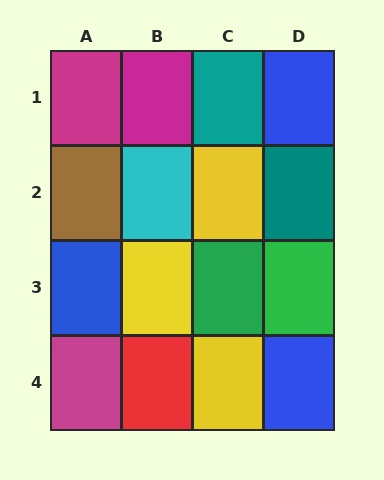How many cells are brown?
1 cell is brown.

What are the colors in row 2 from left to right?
Brown, cyan, yellow, teal.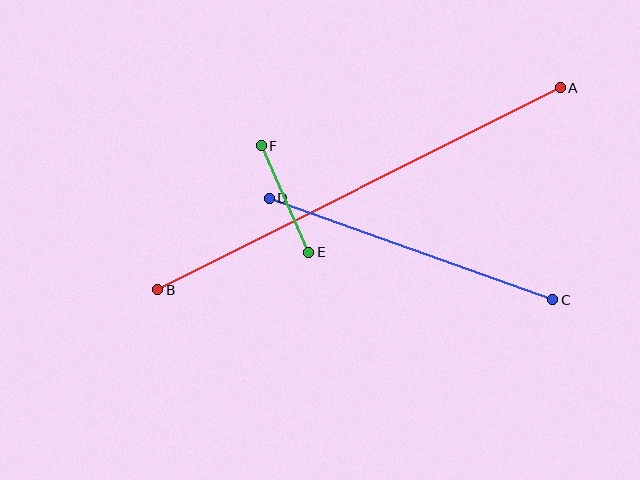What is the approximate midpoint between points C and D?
The midpoint is at approximately (411, 249) pixels.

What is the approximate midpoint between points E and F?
The midpoint is at approximately (285, 199) pixels.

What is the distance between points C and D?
The distance is approximately 301 pixels.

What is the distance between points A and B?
The distance is approximately 450 pixels.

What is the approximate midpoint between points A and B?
The midpoint is at approximately (359, 189) pixels.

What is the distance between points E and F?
The distance is approximately 116 pixels.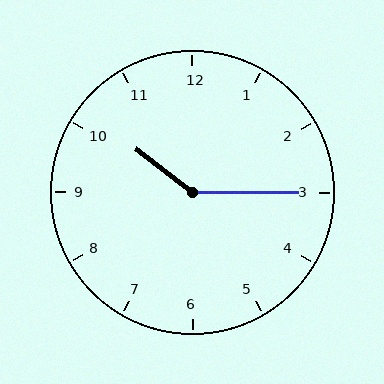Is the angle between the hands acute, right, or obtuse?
It is obtuse.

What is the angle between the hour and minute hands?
Approximately 142 degrees.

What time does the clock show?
10:15.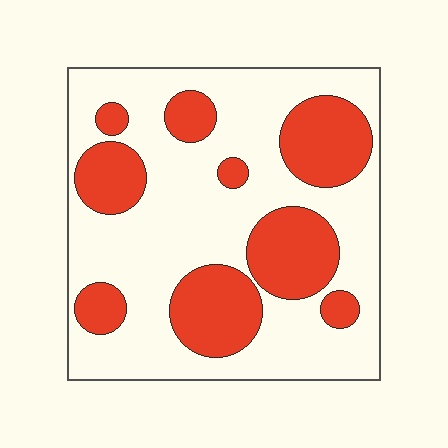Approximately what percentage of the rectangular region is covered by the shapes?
Approximately 35%.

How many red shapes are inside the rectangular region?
9.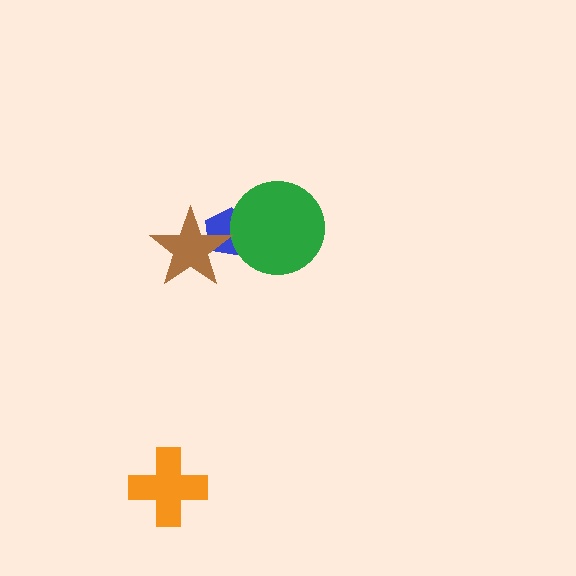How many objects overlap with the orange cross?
0 objects overlap with the orange cross.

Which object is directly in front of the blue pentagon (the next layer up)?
The green circle is directly in front of the blue pentagon.